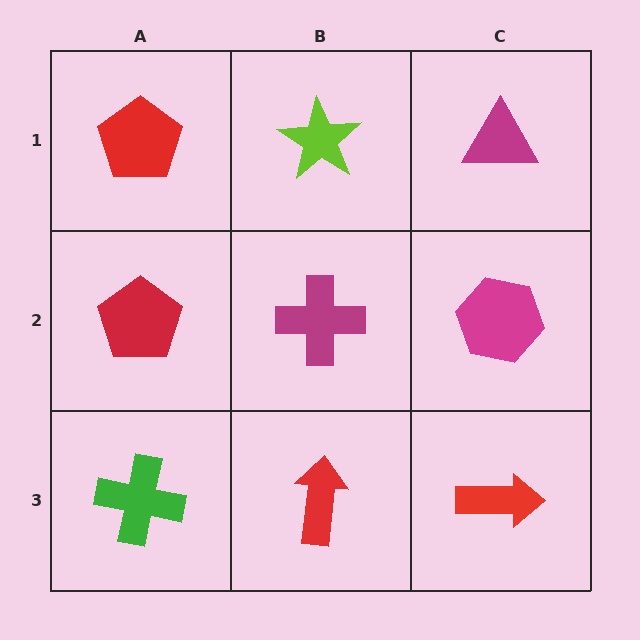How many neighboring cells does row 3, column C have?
2.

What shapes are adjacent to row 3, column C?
A magenta hexagon (row 2, column C), a red arrow (row 3, column B).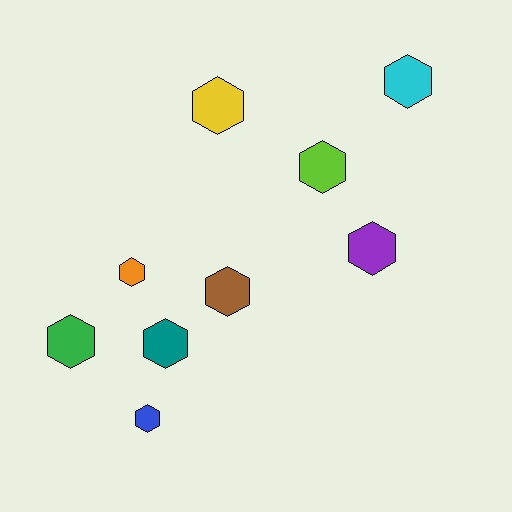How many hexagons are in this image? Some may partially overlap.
There are 9 hexagons.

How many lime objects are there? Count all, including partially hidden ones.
There is 1 lime object.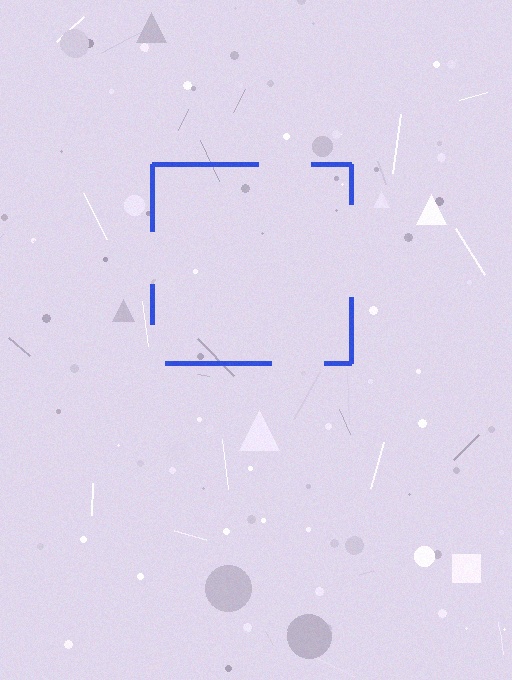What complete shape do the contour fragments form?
The contour fragments form a square.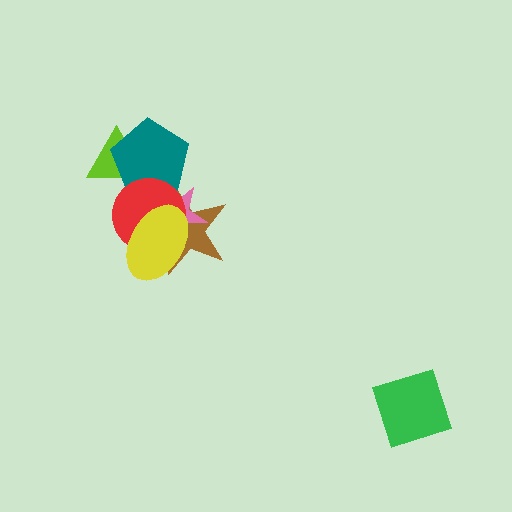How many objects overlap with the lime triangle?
2 objects overlap with the lime triangle.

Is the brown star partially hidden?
Yes, it is partially covered by another shape.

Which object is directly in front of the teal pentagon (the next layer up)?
The pink star is directly in front of the teal pentagon.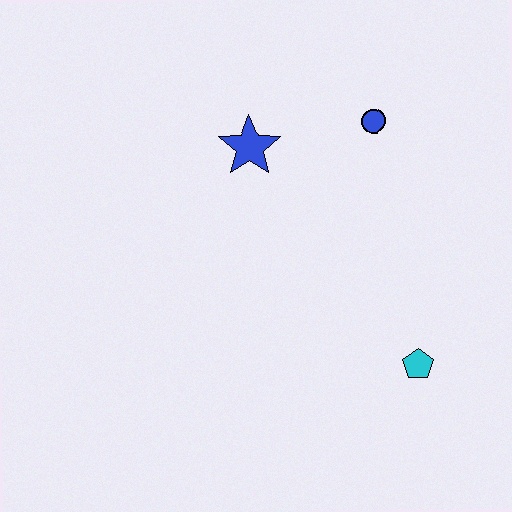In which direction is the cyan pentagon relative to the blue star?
The cyan pentagon is below the blue star.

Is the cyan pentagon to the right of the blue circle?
Yes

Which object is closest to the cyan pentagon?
The blue circle is closest to the cyan pentagon.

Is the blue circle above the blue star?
Yes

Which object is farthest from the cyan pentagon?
The blue star is farthest from the cyan pentagon.